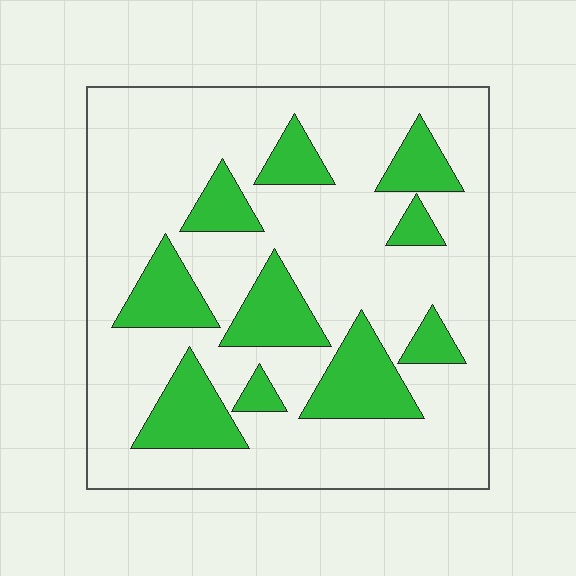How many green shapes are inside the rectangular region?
10.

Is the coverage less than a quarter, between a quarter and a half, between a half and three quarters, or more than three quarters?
Less than a quarter.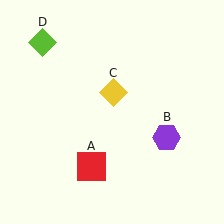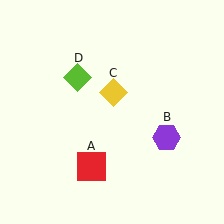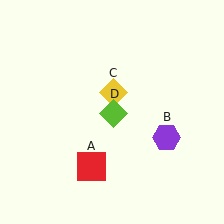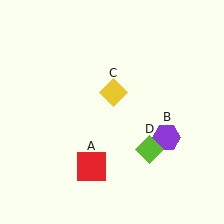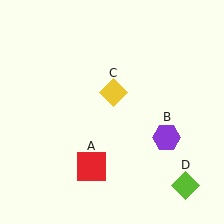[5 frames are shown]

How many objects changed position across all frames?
1 object changed position: lime diamond (object D).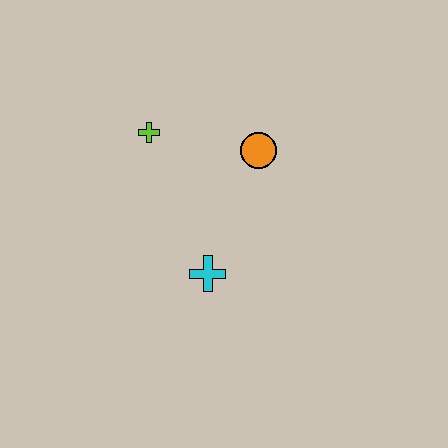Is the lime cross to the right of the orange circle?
No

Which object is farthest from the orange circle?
The cyan cross is farthest from the orange circle.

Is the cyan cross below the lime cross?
Yes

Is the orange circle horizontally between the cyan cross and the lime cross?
No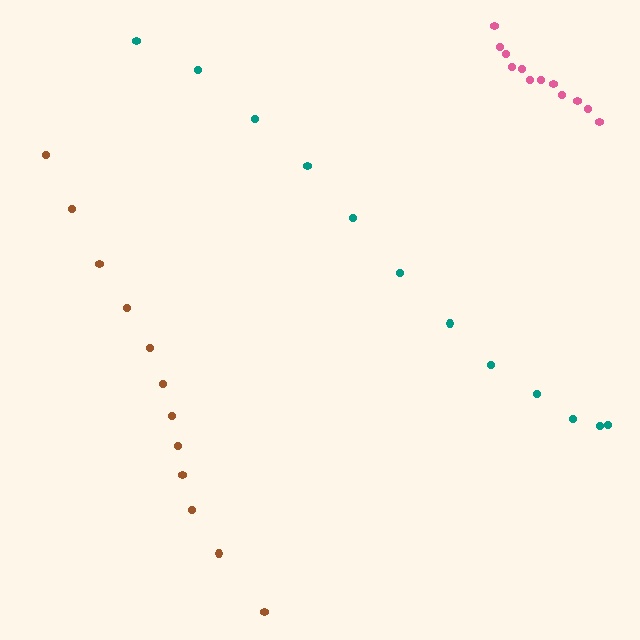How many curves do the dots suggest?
There are 3 distinct paths.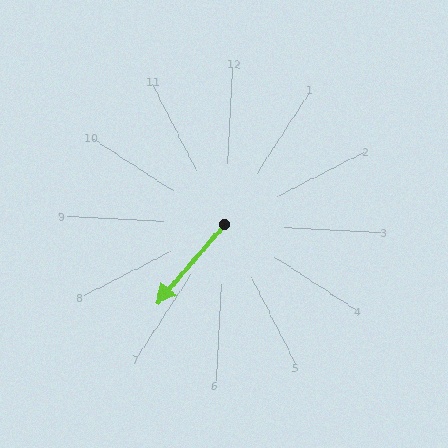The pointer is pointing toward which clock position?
Roughly 7 o'clock.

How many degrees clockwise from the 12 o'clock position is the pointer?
Approximately 218 degrees.